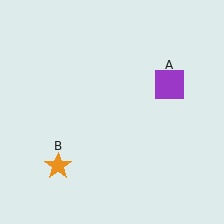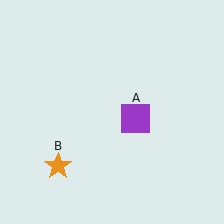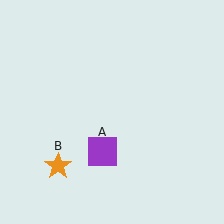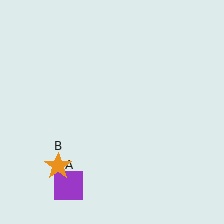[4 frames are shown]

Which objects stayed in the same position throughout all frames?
Orange star (object B) remained stationary.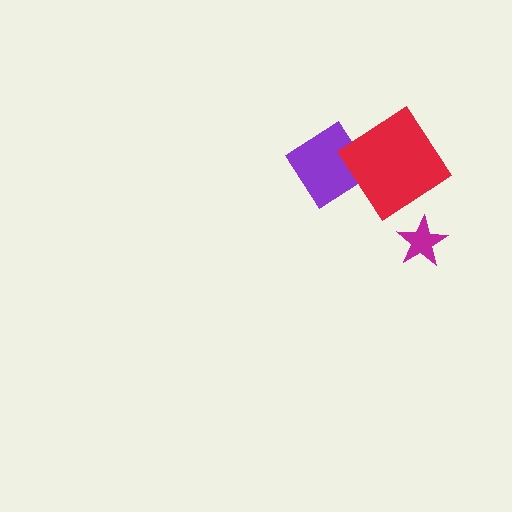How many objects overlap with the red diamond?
1 object overlaps with the red diamond.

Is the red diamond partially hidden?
No, no other shape covers it.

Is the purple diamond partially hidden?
Yes, it is partially covered by another shape.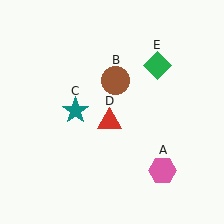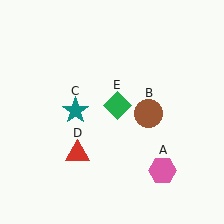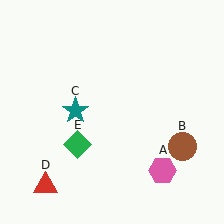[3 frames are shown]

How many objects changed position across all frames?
3 objects changed position: brown circle (object B), red triangle (object D), green diamond (object E).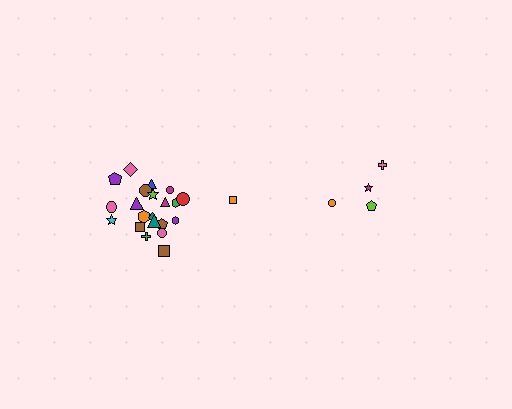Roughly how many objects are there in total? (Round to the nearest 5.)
Roughly 25 objects in total.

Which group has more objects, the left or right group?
The left group.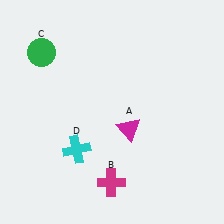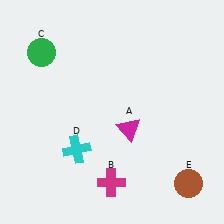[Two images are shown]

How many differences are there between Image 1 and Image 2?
There is 1 difference between the two images.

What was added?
A brown circle (E) was added in Image 2.